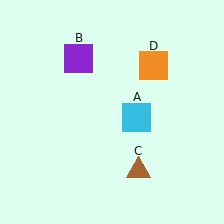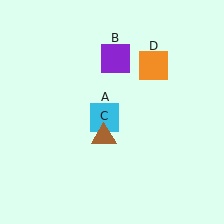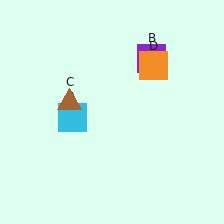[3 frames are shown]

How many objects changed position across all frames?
3 objects changed position: cyan square (object A), purple square (object B), brown triangle (object C).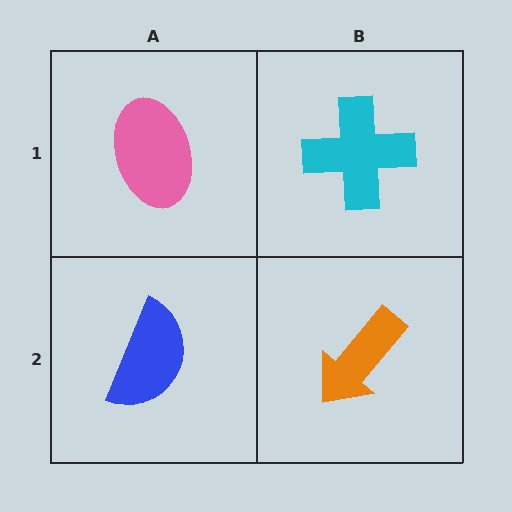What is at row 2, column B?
An orange arrow.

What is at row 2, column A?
A blue semicircle.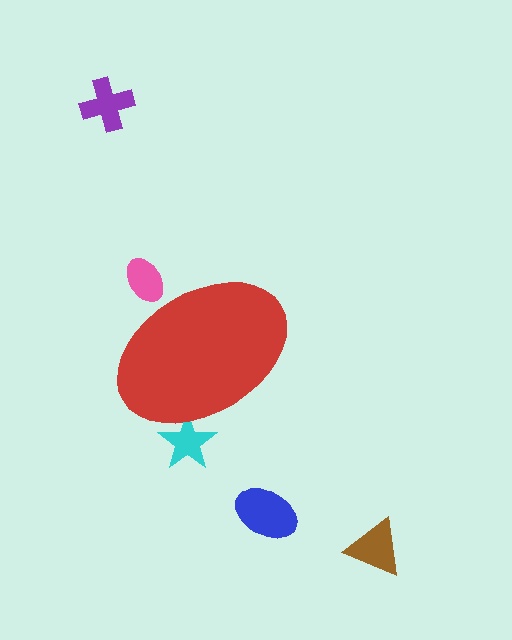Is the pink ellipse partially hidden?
Yes, the pink ellipse is partially hidden behind the red ellipse.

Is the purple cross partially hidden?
No, the purple cross is fully visible.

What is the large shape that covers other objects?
A red ellipse.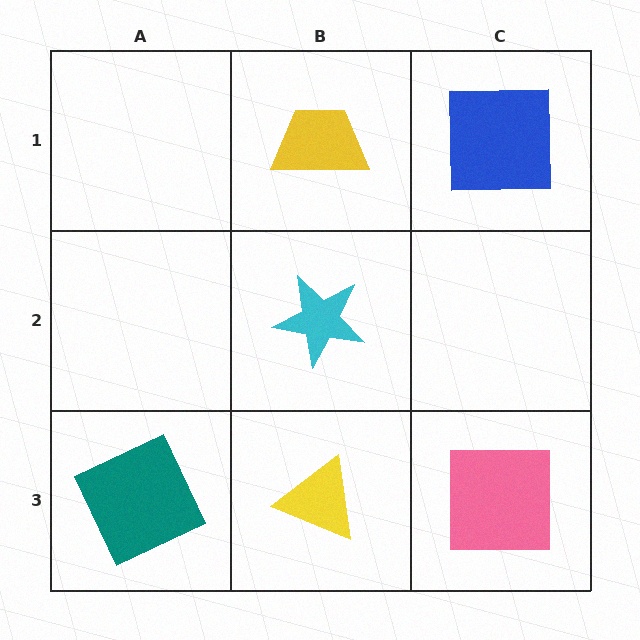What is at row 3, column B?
A yellow triangle.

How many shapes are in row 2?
1 shape.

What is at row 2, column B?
A cyan star.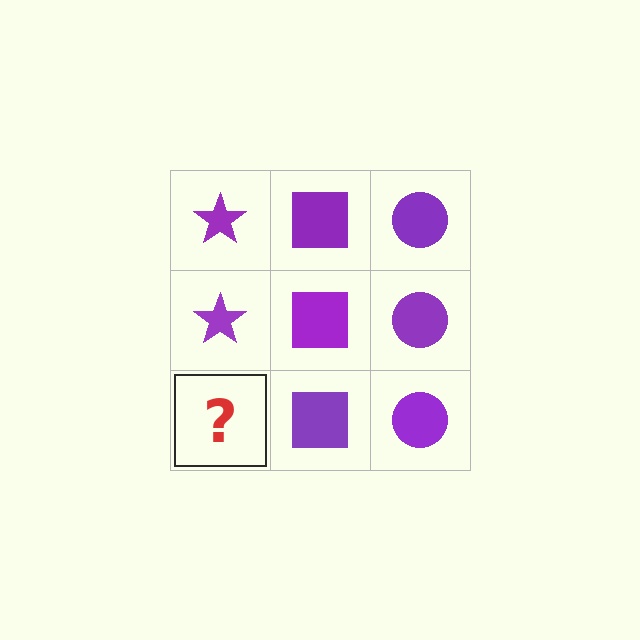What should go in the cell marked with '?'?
The missing cell should contain a purple star.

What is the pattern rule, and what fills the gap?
The rule is that each column has a consistent shape. The gap should be filled with a purple star.